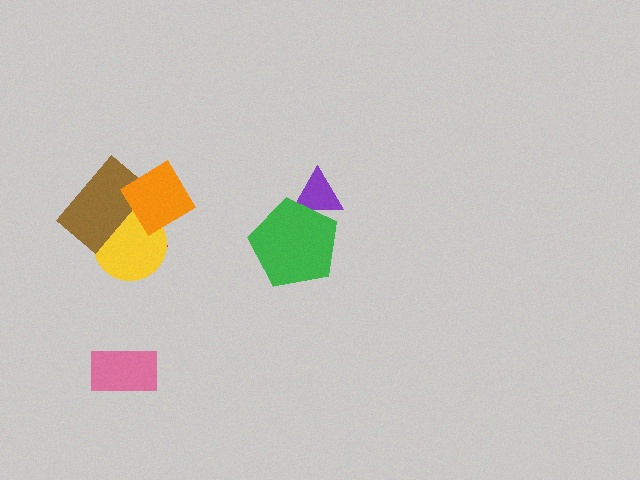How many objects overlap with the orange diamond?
3 objects overlap with the orange diamond.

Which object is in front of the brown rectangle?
The orange diamond is in front of the brown rectangle.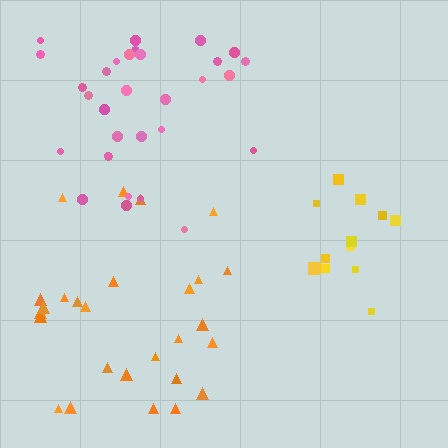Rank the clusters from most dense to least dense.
pink, orange, yellow.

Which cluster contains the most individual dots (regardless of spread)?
Pink (31).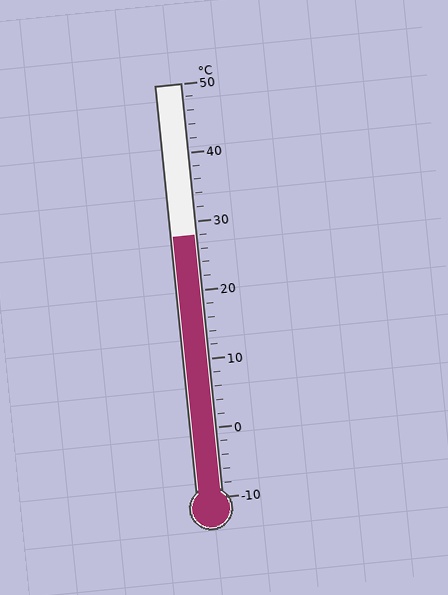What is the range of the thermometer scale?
The thermometer scale ranges from -10°C to 50°C.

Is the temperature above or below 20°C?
The temperature is above 20°C.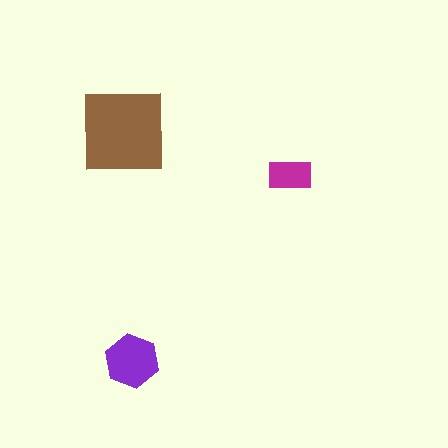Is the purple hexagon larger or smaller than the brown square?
Smaller.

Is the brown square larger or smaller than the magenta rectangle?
Larger.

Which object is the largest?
The brown square.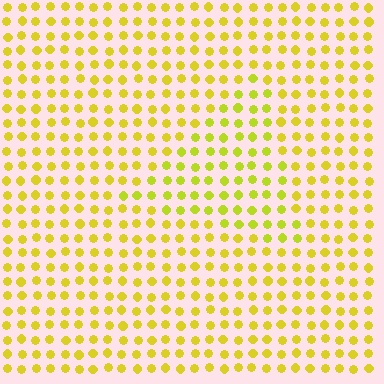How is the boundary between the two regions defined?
The boundary is defined purely by a slight shift in hue (about 16 degrees). Spacing, size, and orientation are identical on both sides.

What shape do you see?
I see a triangle.